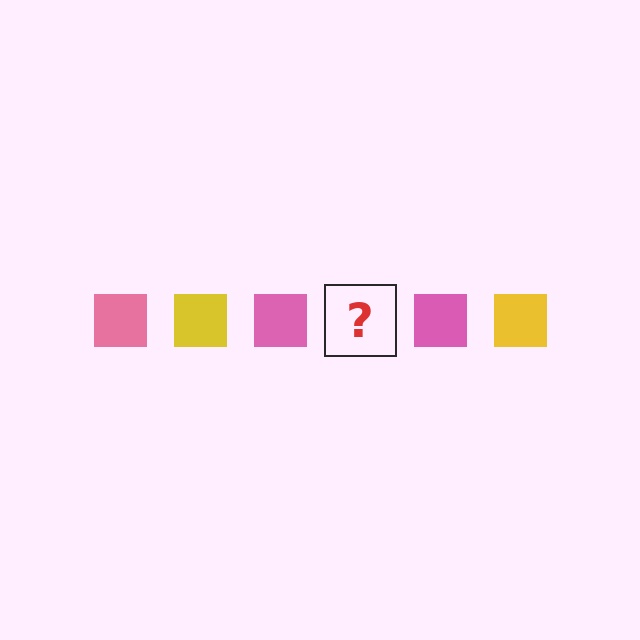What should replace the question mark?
The question mark should be replaced with a yellow square.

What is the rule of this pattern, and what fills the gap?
The rule is that the pattern cycles through pink, yellow squares. The gap should be filled with a yellow square.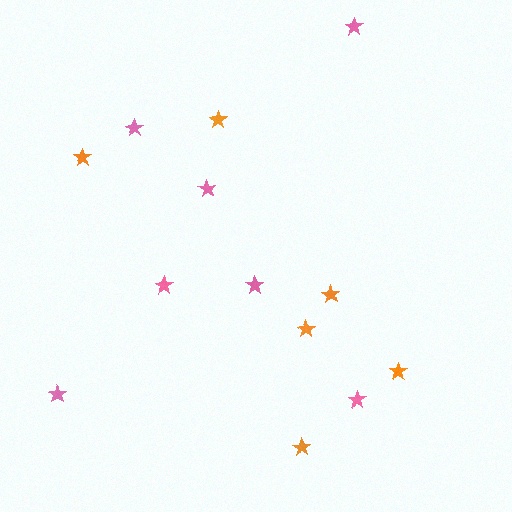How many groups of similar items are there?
There are 2 groups: one group of pink stars (7) and one group of orange stars (6).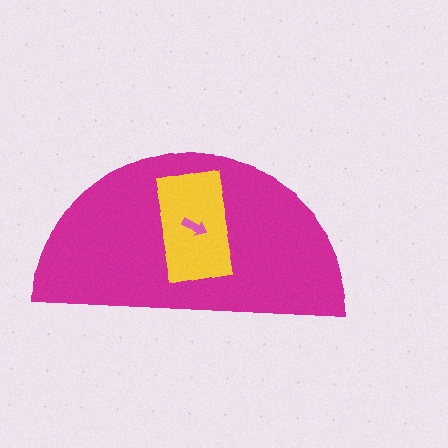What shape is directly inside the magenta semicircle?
The yellow rectangle.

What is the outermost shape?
The magenta semicircle.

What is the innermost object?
The pink arrow.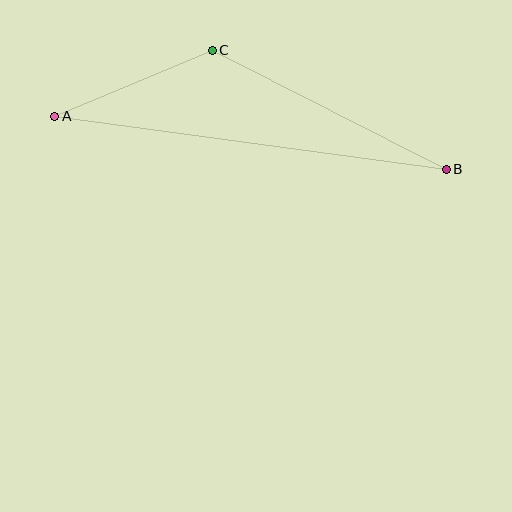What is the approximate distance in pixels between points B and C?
The distance between B and C is approximately 262 pixels.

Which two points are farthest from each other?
Points A and B are farthest from each other.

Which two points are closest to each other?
Points A and C are closest to each other.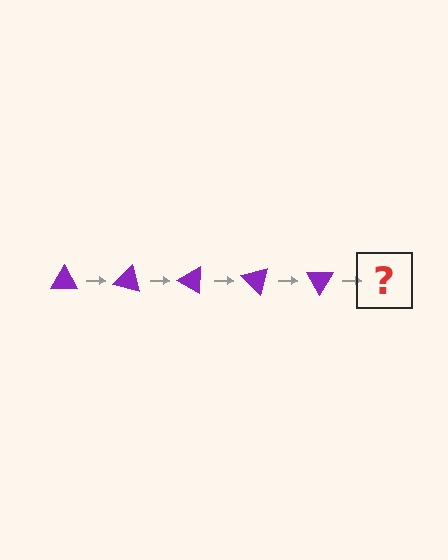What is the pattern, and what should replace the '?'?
The pattern is that the triangle rotates 15 degrees each step. The '?' should be a purple triangle rotated 75 degrees.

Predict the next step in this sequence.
The next step is a purple triangle rotated 75 degrees.